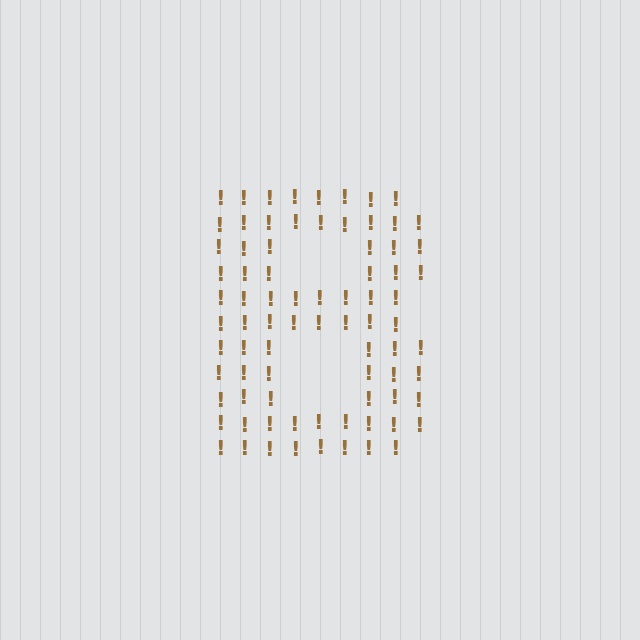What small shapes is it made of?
It is made of small exclamation marks.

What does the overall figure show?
The overall figure shows the letter B.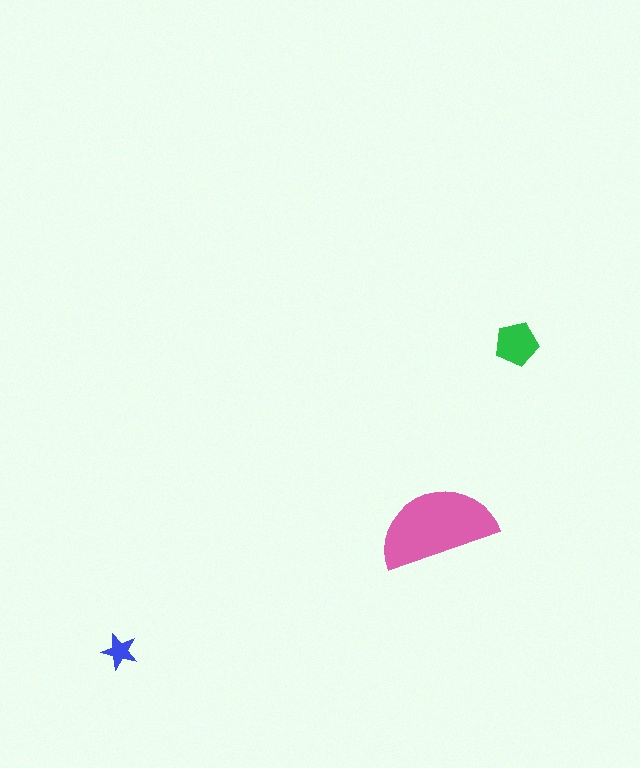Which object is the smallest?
The blue star.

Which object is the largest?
The pink semicircle.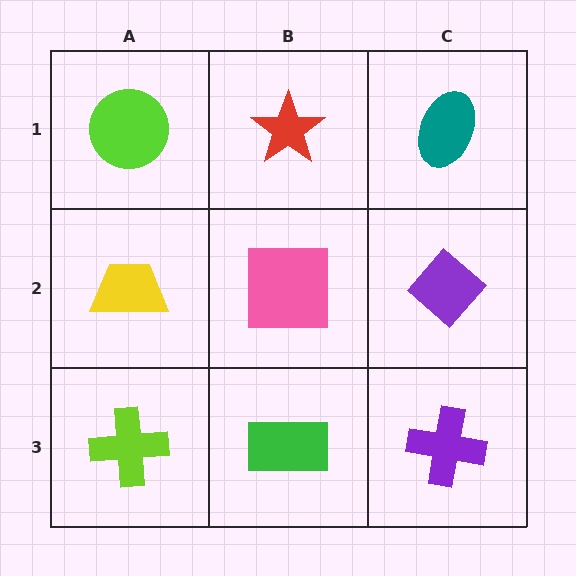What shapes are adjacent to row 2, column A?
A lime circle (row 1, column A), a lime cross (row 3, column A), a pink square (row 2, column B).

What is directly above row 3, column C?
A purple diamond.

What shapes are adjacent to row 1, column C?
A purple diamond (row 2, column C), a red star (row 1, column B).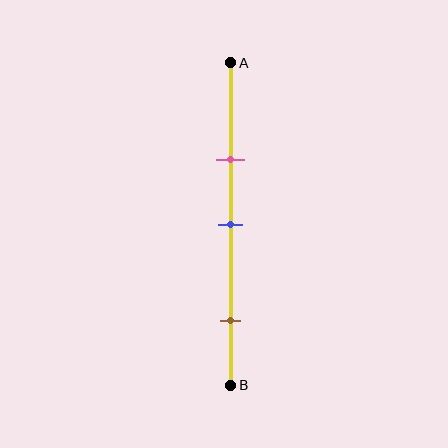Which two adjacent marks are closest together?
The pink and blue marks are the closest adjacent pair.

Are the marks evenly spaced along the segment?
No, the marks are not evenly spaced.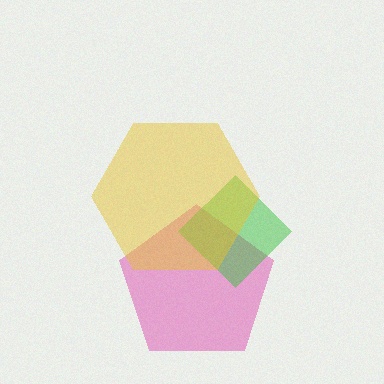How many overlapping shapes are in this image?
There are 3 overlapping shapes in the image.